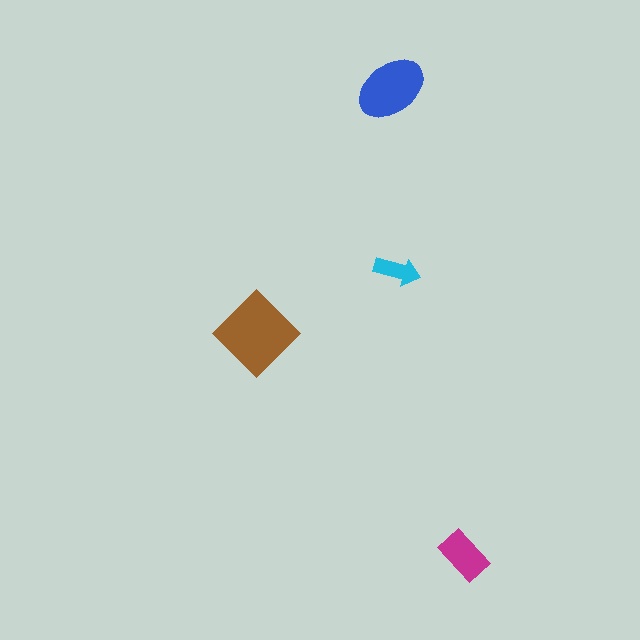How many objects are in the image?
There are 4 objects in the image.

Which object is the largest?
The brown diamond.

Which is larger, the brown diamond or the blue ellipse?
The brown diamond.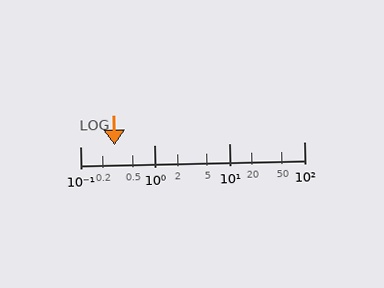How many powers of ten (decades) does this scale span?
The scale spans 3 decades, from 0.1 to 100.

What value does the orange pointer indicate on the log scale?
The pointer indicates approximately 0.29.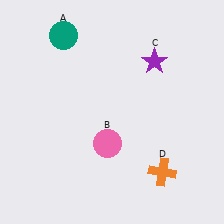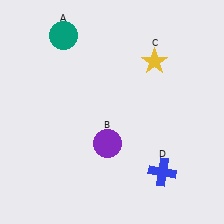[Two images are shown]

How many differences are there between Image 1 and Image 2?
There are 3 differences between the two images.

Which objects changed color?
B changed from pink to purple. C changed from purple to yellow. D changed from orange to blue.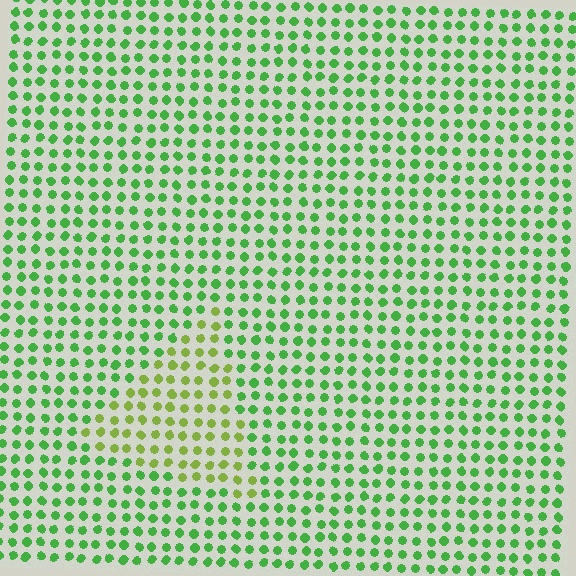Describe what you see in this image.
The image is filled with small green elements in a uniform arrangement. A triangle-shaped region is visible where the elements are tinted to a slightly different hue, forming a subtle color boundary.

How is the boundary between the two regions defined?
The boundary is defined purely by a slight shift in hue (about 34 degrees). Spacing, size, and orientation are identical on both sides.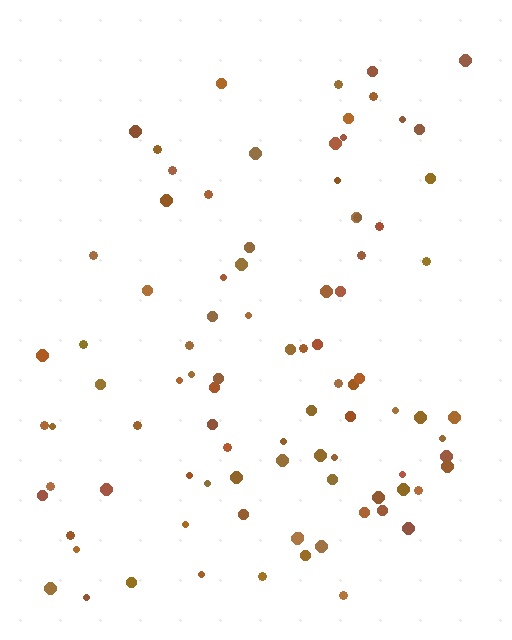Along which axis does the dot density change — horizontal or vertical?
Vertical.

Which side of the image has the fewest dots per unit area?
The top.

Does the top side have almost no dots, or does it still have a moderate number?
Still a moderate number, just noticeably fewer than the bottom.